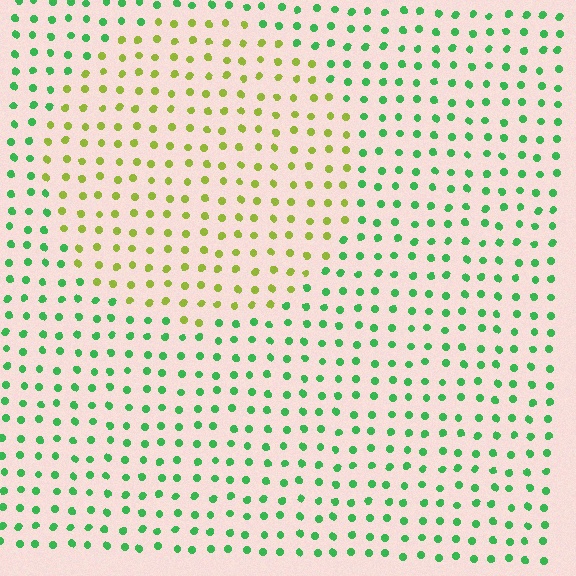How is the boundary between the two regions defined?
The boundary is defined purely by a slight shift in hue (about 54 degrees). Spacing, size, and orientation are identical on both sides.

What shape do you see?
I see a circle.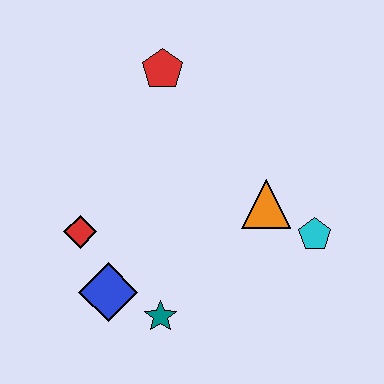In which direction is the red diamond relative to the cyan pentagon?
The red diamond is to the left of the cyan pentagon.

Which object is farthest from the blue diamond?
The red pentagon is farthest from the blue diamond.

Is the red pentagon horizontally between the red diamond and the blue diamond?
No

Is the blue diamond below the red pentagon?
Yes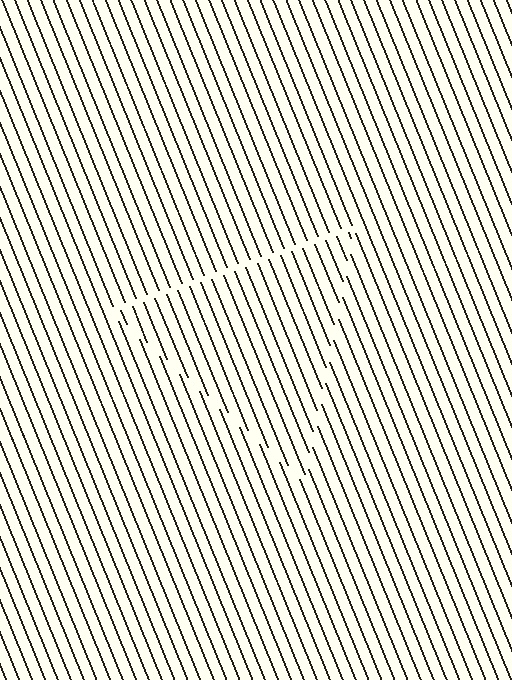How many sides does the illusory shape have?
3 sides — the line-ends trace a triangle.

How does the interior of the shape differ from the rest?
The interior of the shape contains the same grating, shifted by half a period — the contour is defined by the phase discontinuity where line-ends from the inner and outer gratings abut.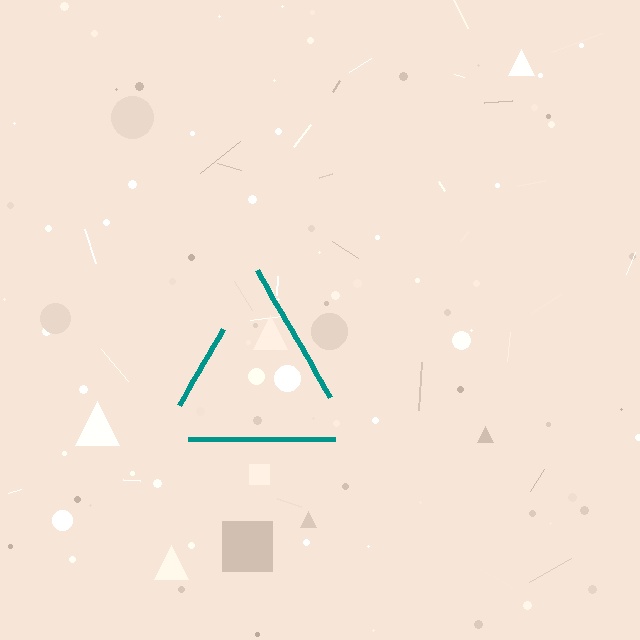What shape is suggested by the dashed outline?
The dashed outline suggests a triangle.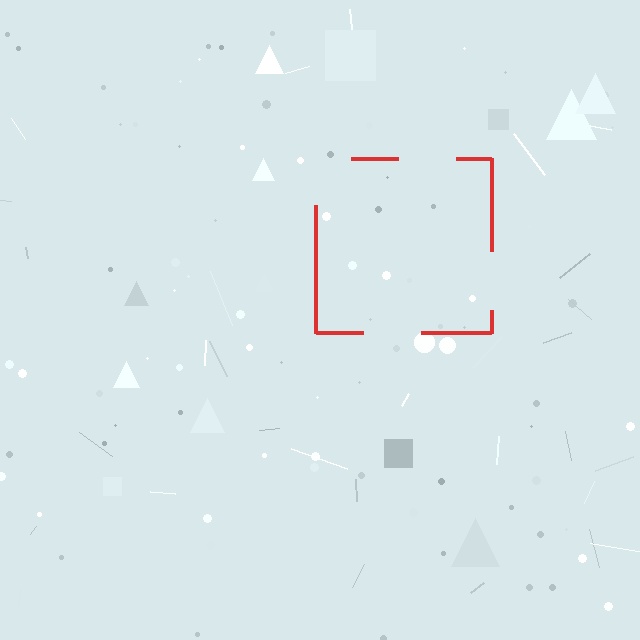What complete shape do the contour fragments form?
The contour fragments form a square.